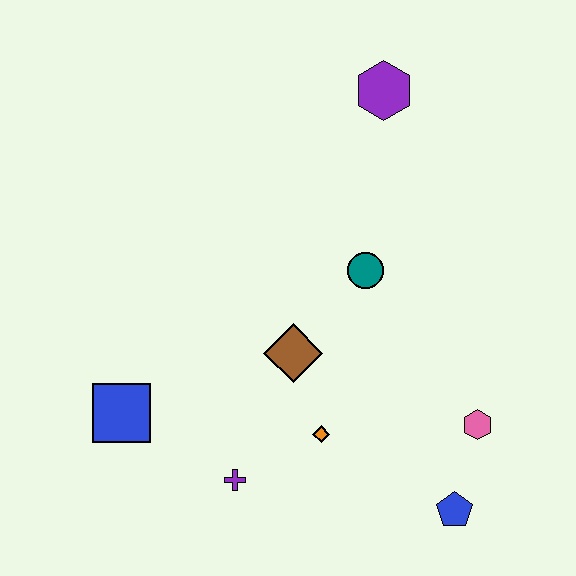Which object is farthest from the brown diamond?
The purple hexagon is farthest from the brown diamond.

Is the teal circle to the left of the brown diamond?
No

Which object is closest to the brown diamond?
The orange diamond is closest to the brown diamond.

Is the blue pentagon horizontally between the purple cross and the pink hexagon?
Yes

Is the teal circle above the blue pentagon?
Yes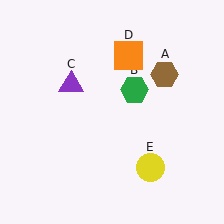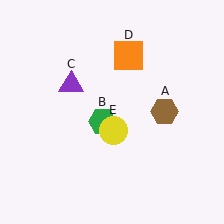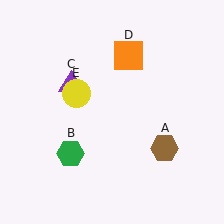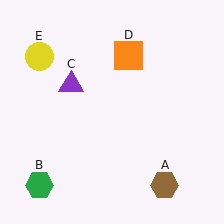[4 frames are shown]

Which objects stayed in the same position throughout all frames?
Purple triangle (object C) and orange square (object D) remained stationary.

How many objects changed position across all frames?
3 objects changed position: brown hexagon (object A), green hexagon (object B), yellow circle (object E).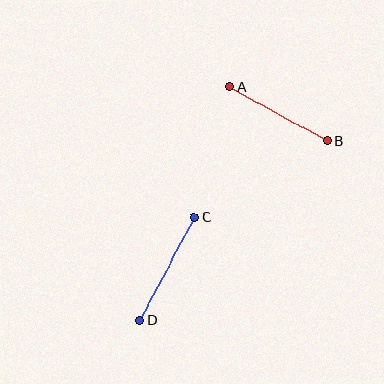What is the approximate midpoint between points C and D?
The midpoint is at approximately (167, 269) pixels.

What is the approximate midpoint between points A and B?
The midpoint is at approximately (278, 114) pixels.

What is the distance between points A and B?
The distance is approximately 112 pixels.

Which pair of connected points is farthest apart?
Points C and D are farthest apart.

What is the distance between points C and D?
The distance is approximately 117 pixels.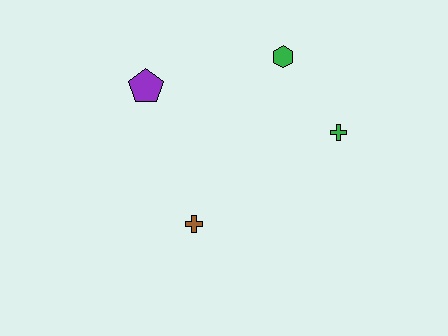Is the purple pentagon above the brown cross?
Yes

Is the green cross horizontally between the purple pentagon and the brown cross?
No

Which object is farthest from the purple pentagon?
The green cross is farthest from the purple pentagon.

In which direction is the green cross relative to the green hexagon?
The green cross is below the green hexagon.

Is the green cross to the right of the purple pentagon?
Yes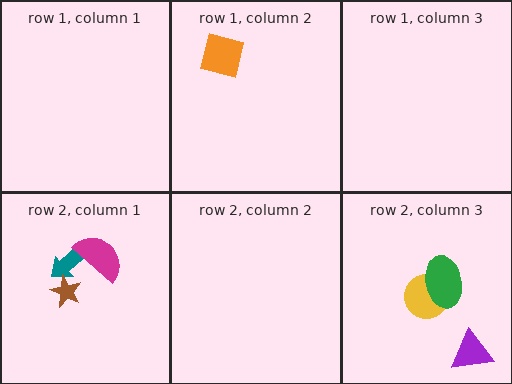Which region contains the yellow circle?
The row 2, column 3 region.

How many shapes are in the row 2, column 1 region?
3.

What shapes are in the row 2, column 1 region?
The teal arrow, the brown star, the magenta semicircle.